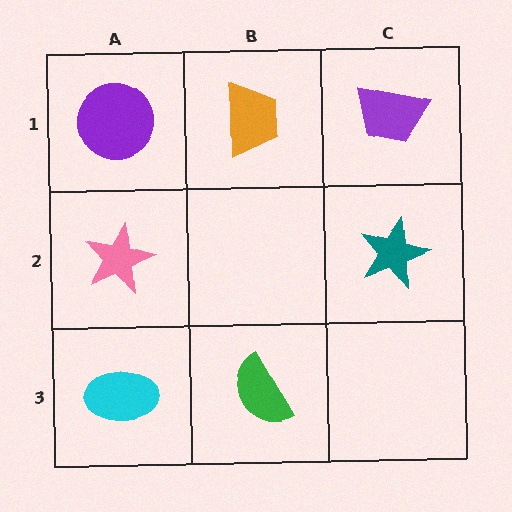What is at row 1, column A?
A purple circle.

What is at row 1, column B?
An orange trapezoid.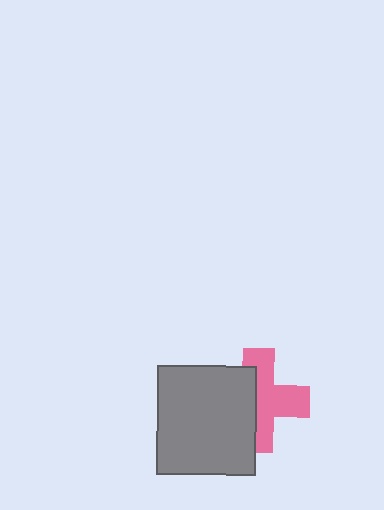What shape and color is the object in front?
The object in front is a gray rectangle.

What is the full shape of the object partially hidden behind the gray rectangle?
The partially hidden object is a pink cross.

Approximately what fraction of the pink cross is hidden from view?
Roughly 45% of the pink cross is hidden behind the gray rectangle.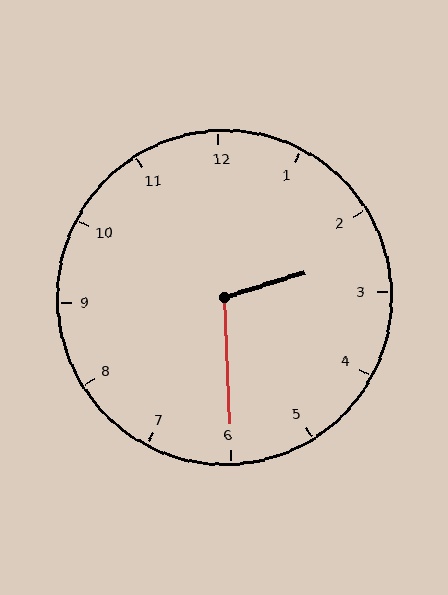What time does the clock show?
2:30.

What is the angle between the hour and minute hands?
Approximately 105 degrees.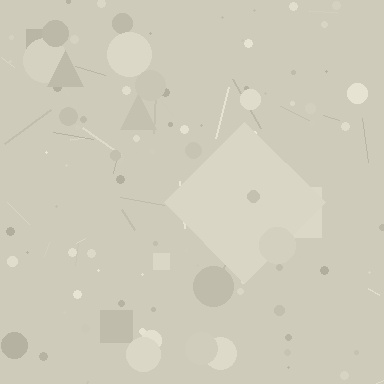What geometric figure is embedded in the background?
A diamond is embedded in the background.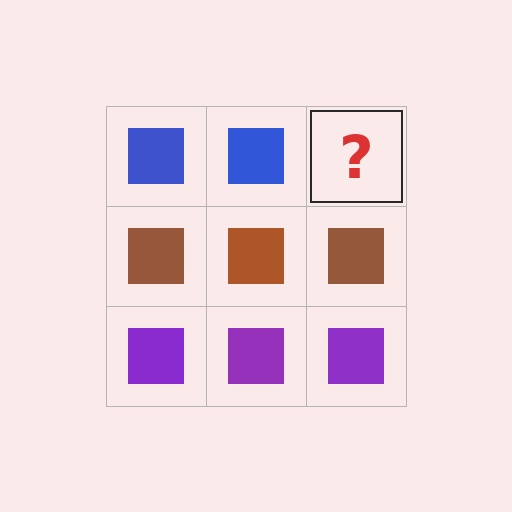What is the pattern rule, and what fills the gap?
The rule is that each row has a consistent color. The gap should be filled with a blue square.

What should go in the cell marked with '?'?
The missing cell should contain a blue square.